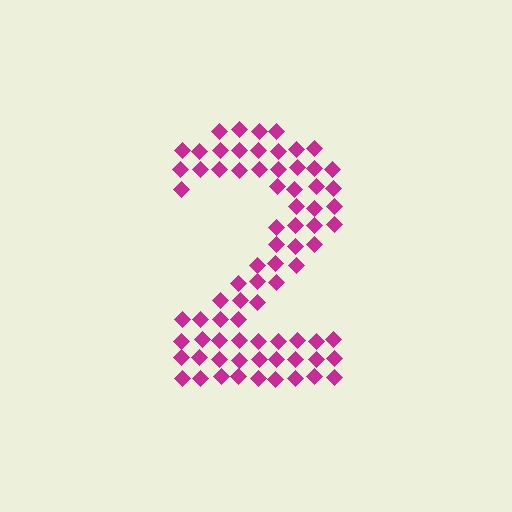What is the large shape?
The large shape is the digit 2.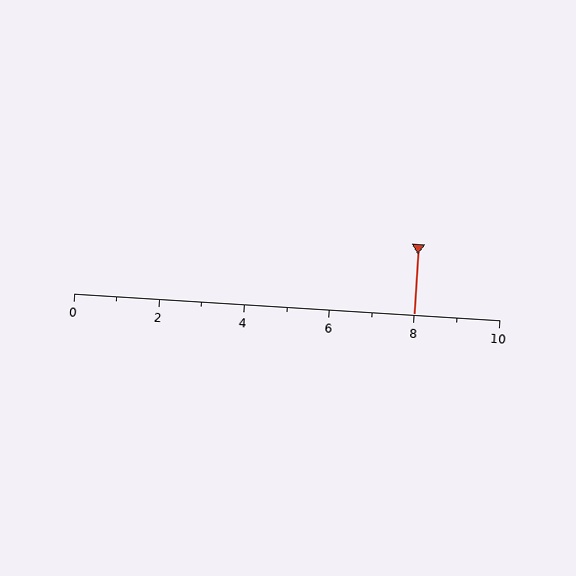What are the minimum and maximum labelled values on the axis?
The axis runs from 0 to 10.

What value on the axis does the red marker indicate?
The marker indicates approximately 8.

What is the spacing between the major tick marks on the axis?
The major ticks are spaced 2 apart.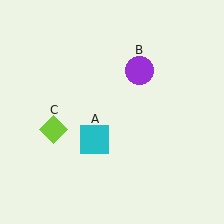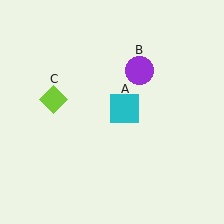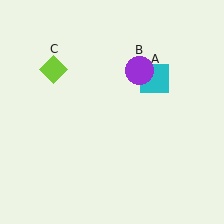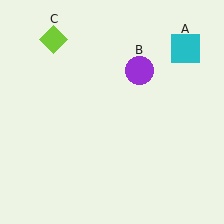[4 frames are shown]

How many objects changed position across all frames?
2 objects changed position: cyan square (object A), lime diamond (object C).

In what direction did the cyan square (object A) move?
The cyan square (object A) moved up and to the right.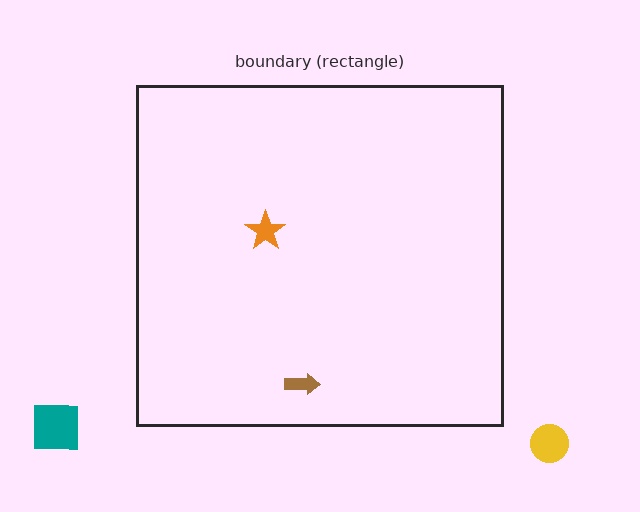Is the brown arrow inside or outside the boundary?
Inside.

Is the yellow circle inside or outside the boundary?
Outside.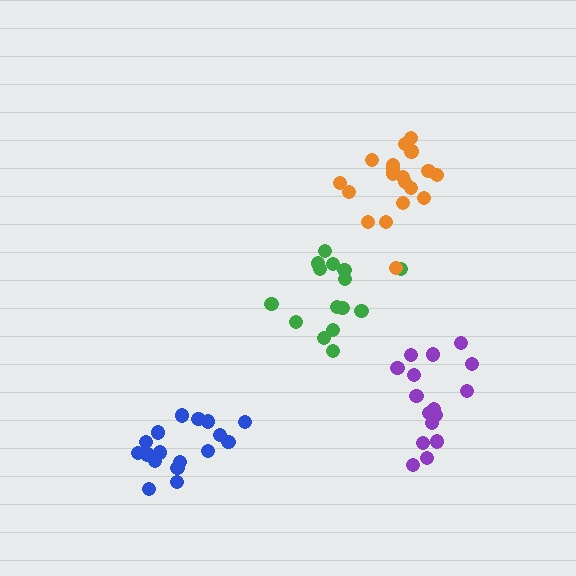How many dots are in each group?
Group 1: 15 dots, Group 2: 17 dots, Group 3: 16 dots, Group 4: 19 dots (67 total).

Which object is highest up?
The orange cluster is topmost.